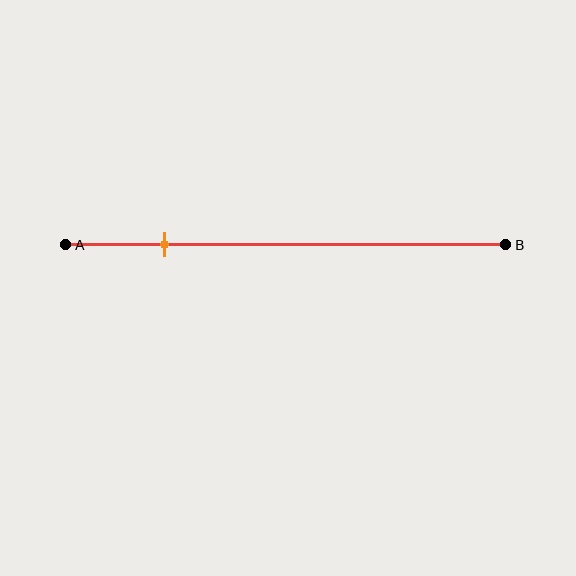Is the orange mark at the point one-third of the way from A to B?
No, the mark is at about 20% from A, not at the 33% one-third point.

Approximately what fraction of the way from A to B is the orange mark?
The orange mark is approximately 20% of the way from A to B.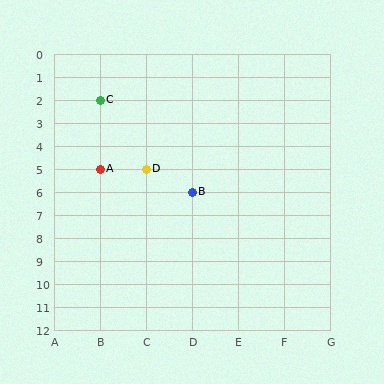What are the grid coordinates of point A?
Point A is at grid coordinates (B, 5).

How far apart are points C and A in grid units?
Points C and A are 3 rows apart.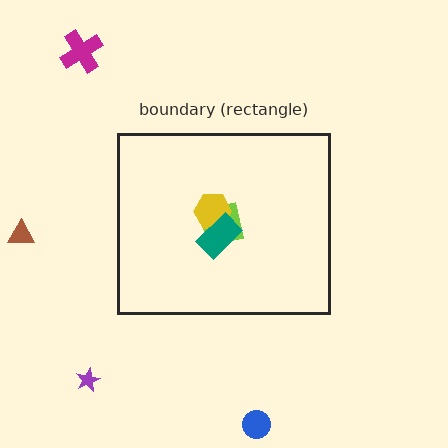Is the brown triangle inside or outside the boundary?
Outside.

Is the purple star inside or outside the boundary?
Outside.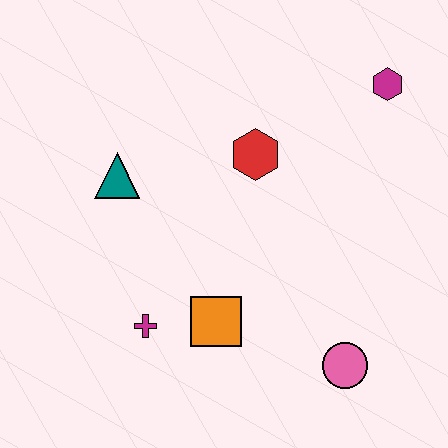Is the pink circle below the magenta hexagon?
Yes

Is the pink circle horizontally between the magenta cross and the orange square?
No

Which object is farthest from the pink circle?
The teal triangle is farthest from the pink circle.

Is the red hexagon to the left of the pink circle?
Yes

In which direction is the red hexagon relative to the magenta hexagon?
The red hexagon is to the left of the magenta hexagon.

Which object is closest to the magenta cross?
The orange square is closest to the magenta cross.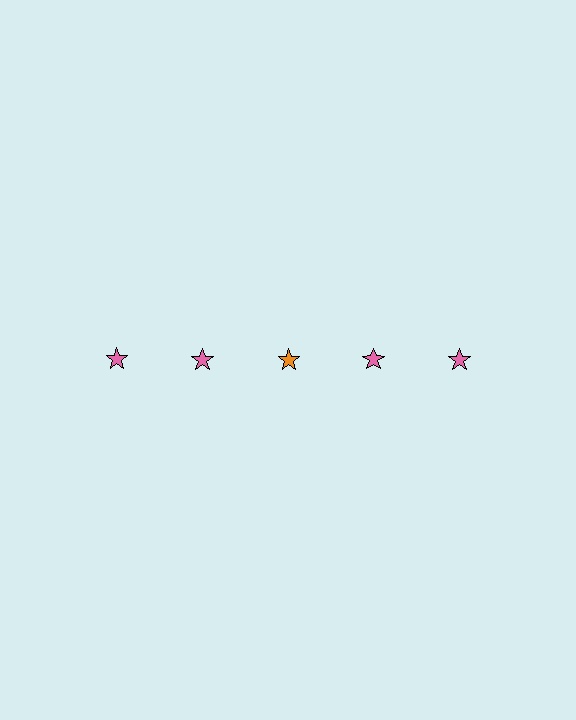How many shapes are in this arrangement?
There are 5 shapes arranged in a grid pattern.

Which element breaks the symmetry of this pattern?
The orange star in the top row, center column breaks the symmetry. All other shapes are pink stars.